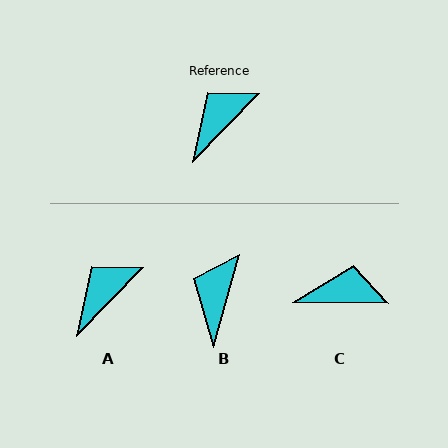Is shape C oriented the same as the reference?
No, it is off by about 46 degrees.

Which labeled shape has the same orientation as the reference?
A.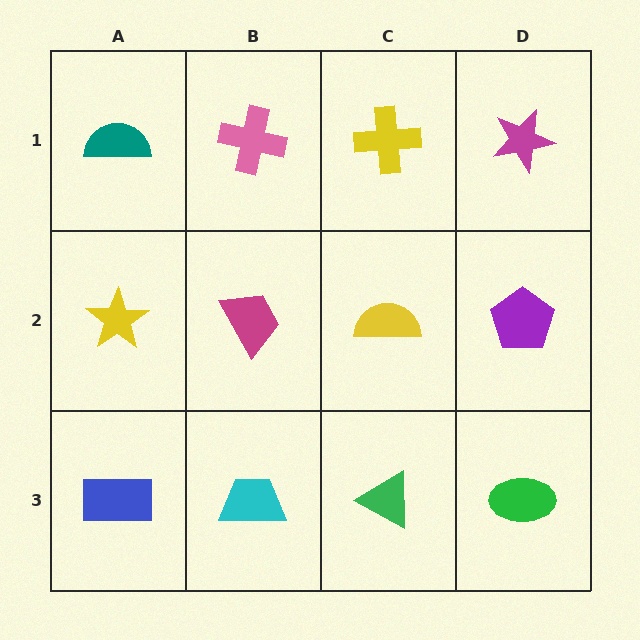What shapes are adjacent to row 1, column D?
A purple pentagon (row 2, column D), a yellow cross (row 1, column C).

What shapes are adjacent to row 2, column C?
A yellow cross (row 1, column C), a green triangle (row 3, column C), a magenta trapezoid (row 2, column B), a purple pentagon (row 2, column D).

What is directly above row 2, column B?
A pink cross.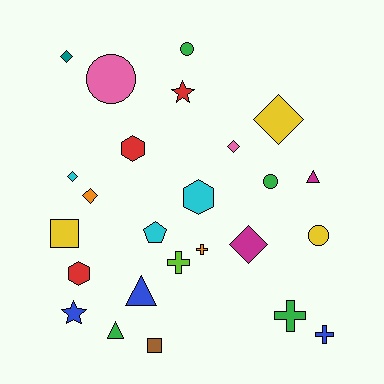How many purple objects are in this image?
There are no purple objects.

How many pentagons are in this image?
There is 1 pentagon.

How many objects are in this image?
There are 25 objects.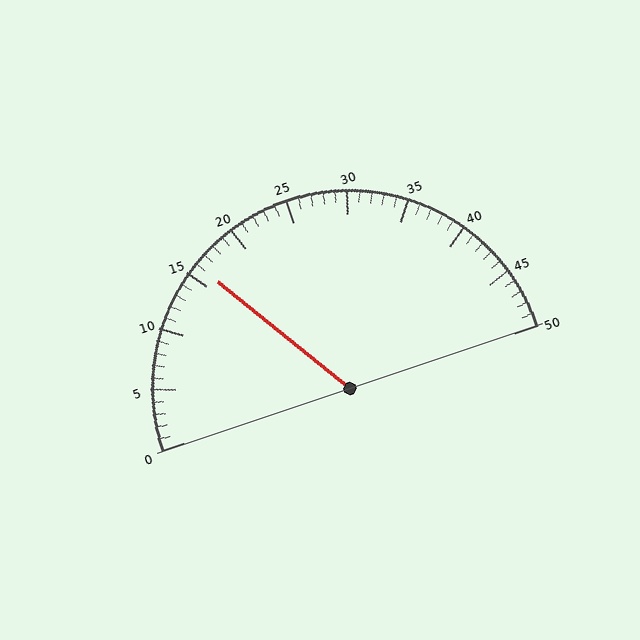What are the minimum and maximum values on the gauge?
The gauge ranges from 0 to 50.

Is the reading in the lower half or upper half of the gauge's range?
The reading is in the lower half of the range (0 to 50).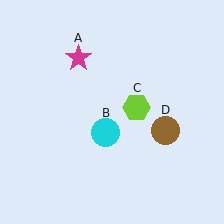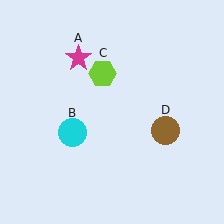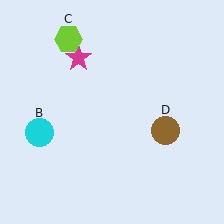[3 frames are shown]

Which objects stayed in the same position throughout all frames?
Magenta star (object A) and brown circle (object D) remained stationary.